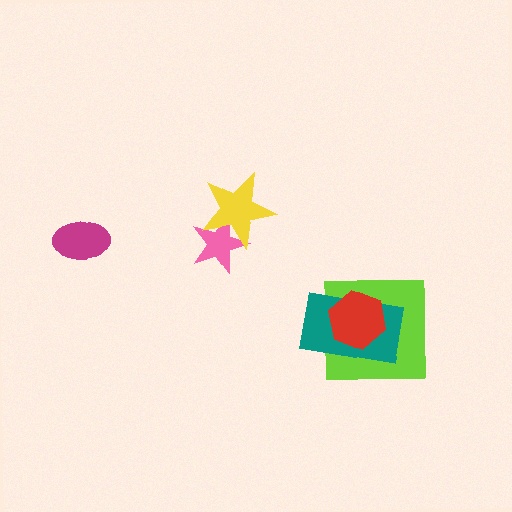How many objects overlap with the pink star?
1 object overlaps with the pink star.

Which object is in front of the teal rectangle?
The red hexagon is in front of the teal rectangle.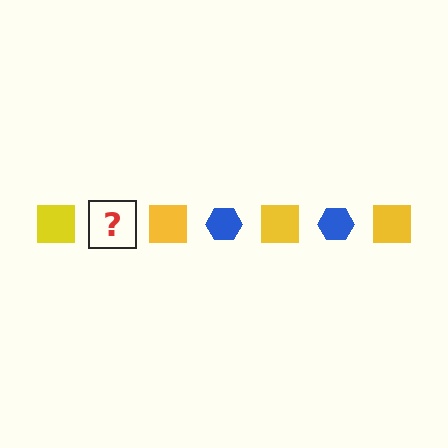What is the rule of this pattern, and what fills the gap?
The rule is that the pattern alternates between yellow square and blue hexagon. The gap should be filled with a blue hexagon.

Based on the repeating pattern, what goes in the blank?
The blank should be a blue hexagon.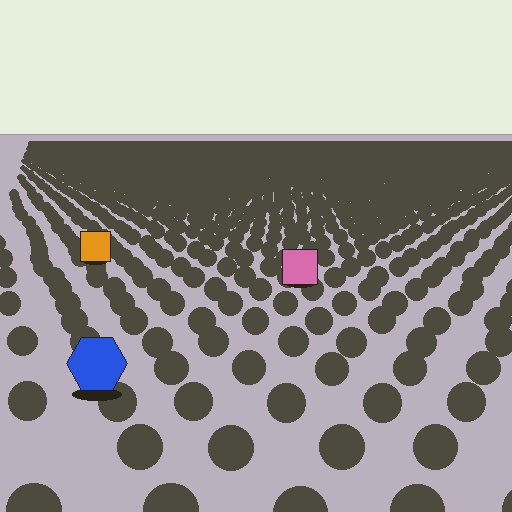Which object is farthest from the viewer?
The orange square is farthest from the viewer. It appears smaller and the ground texture around it is denser.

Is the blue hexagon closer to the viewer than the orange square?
Yes. The blue hexagon is closer — you can tell from the texture gradient: the ground texture is coarser near it.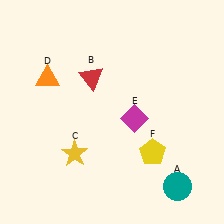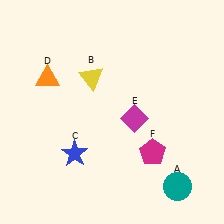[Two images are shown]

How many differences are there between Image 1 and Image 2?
There are 3 differences between the two images.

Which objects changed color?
B changed from red to yellow. C changed from yellow to blue. F changed from yellow to magenta.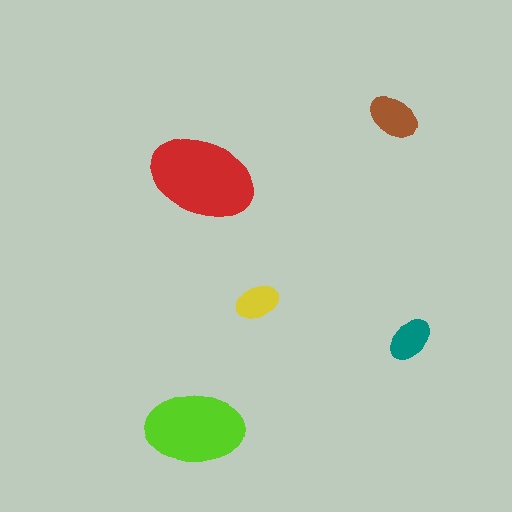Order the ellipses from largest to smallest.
the red one, the lime one, the brown one, the teal one, the yellow one.